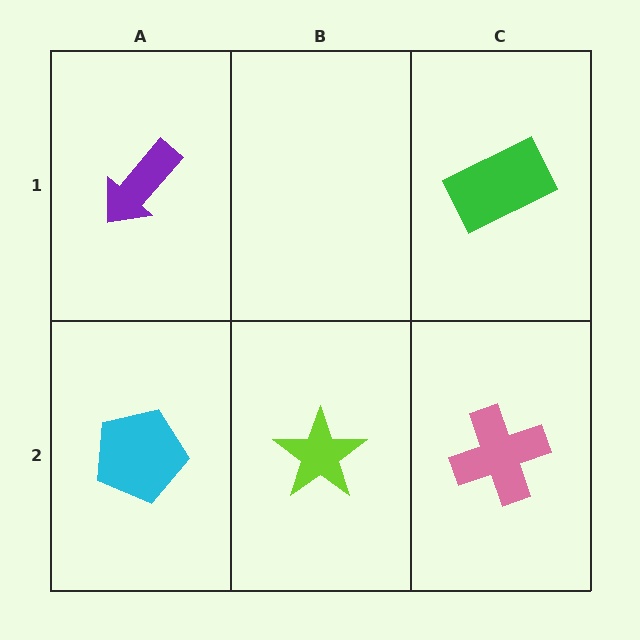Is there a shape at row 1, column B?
No, that cell is empty.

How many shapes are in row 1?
2 shapes.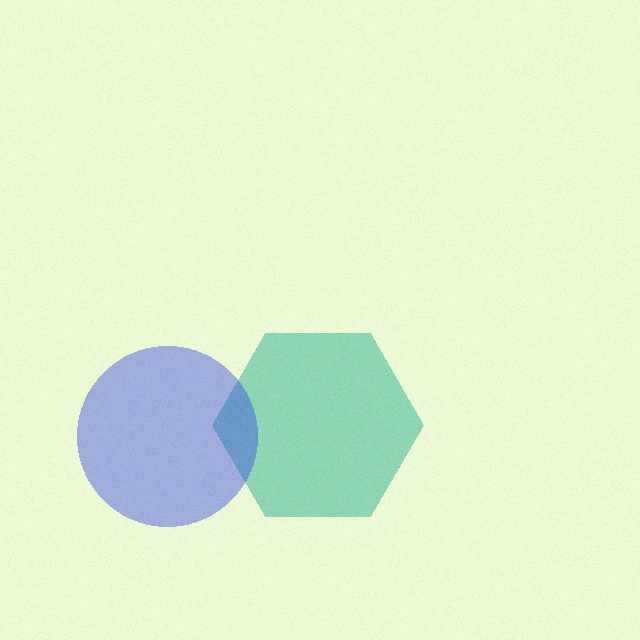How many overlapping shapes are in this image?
There are 2 overlapping shapes in the image.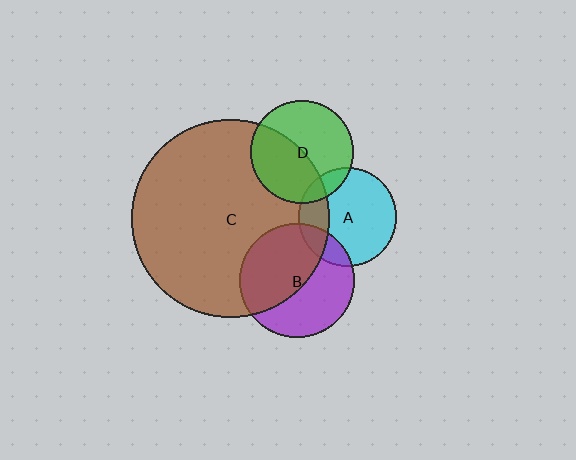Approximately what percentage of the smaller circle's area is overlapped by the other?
Approximately 45%.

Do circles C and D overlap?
Yes.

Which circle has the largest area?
Circle C (brown).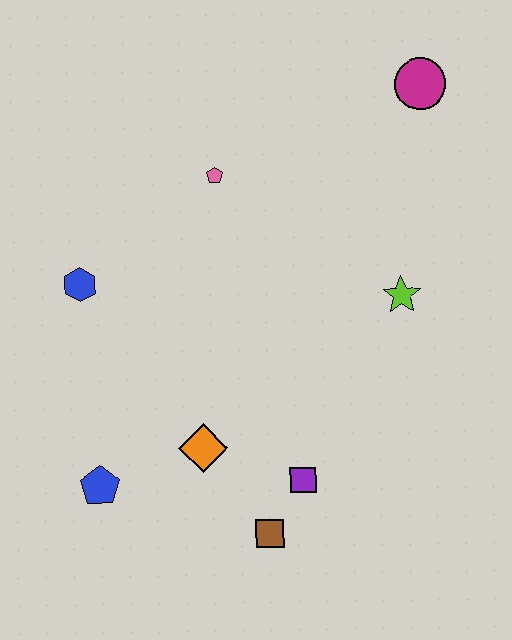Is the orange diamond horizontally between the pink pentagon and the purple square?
No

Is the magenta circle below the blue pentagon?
No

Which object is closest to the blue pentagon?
The orange diamond is closest to the blue pentagon.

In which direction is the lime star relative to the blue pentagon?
The lime star is to the right of the blue pentagon.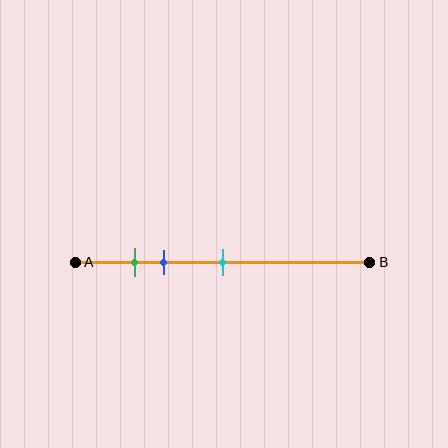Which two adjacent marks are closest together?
The green and blue marks are the closest adjacent pair.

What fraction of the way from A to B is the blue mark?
The blue mark is approximately 30% (0.3) of the way from A to B.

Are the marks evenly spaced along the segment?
No, the marks are not evenly spaced.